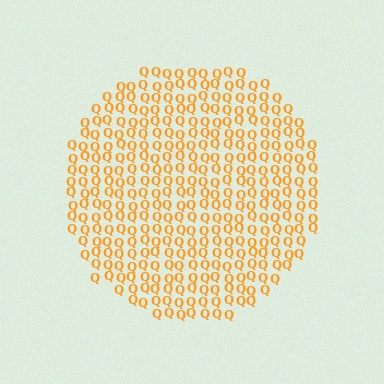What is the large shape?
The large shape is a circle.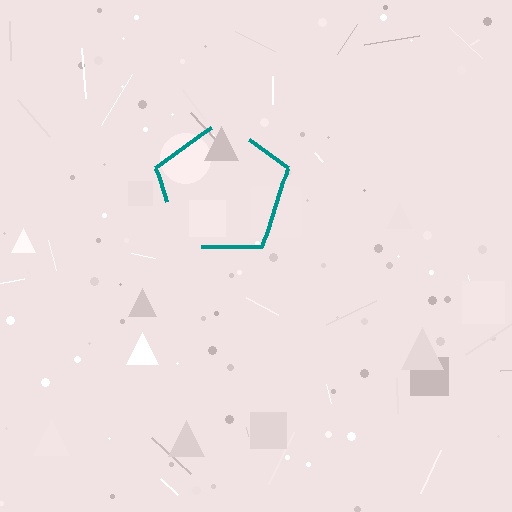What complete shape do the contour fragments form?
The contour fragments form a pentagon.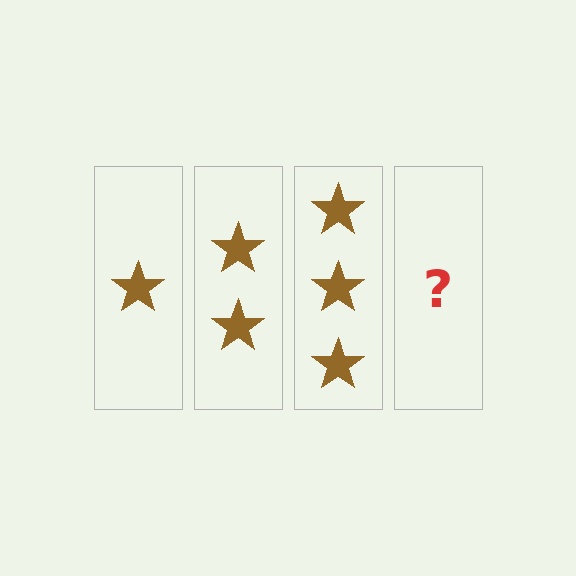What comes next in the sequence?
The next element should be 4 stars.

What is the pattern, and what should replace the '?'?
The pattern is that each step adds one more star. The '?' should be 4 stars.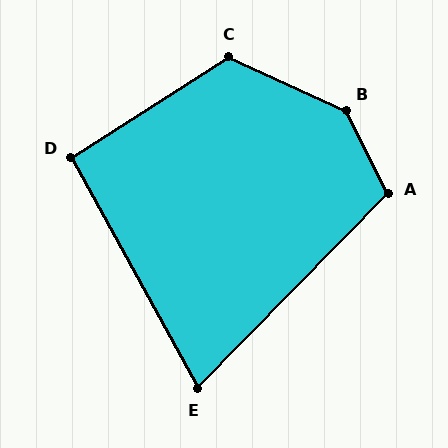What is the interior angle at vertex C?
Approximately 123 degrees (obtuse).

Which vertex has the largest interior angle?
B, at approximately 141 degrees.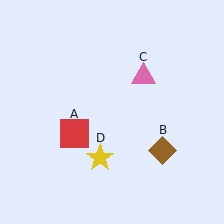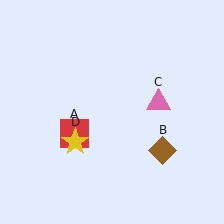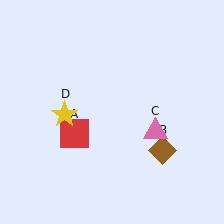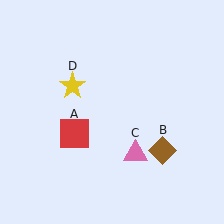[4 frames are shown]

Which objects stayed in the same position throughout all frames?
Red square (object A) and brown diamond (object B) remained stationary.